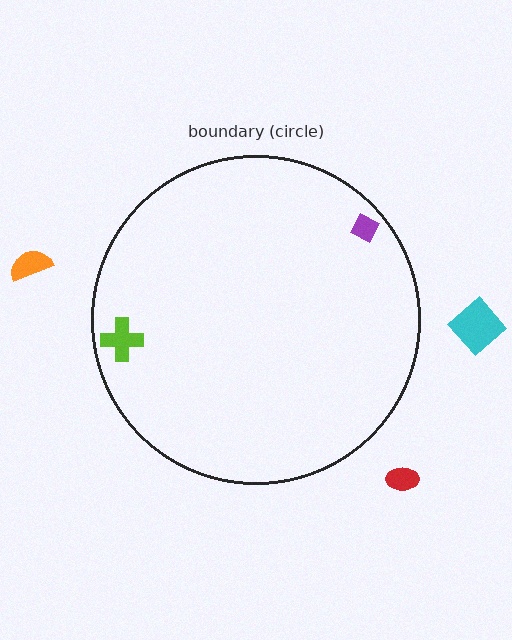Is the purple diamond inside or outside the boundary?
Inside.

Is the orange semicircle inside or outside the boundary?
Outside.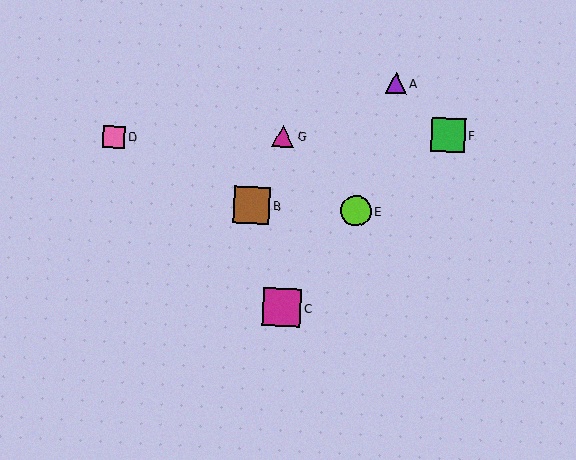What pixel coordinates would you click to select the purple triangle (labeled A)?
Click at (396, 83) to select the purple triangle A.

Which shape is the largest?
The magenta square (labeled C) is the largest.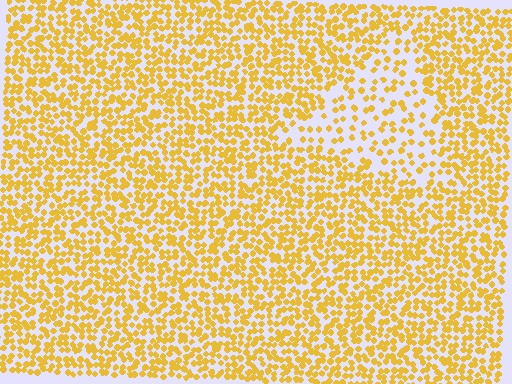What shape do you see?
I see a triangle.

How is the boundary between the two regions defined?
The boundary is defined by a change in element density (approximately 2.1x ratio). All elements are the same color, size, and shape.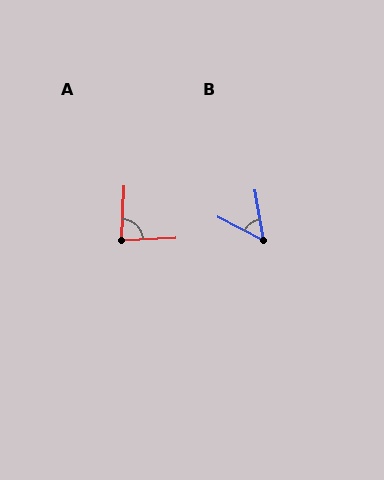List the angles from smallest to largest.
B (54°), A (84°).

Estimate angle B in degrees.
Approximately 54 degrees.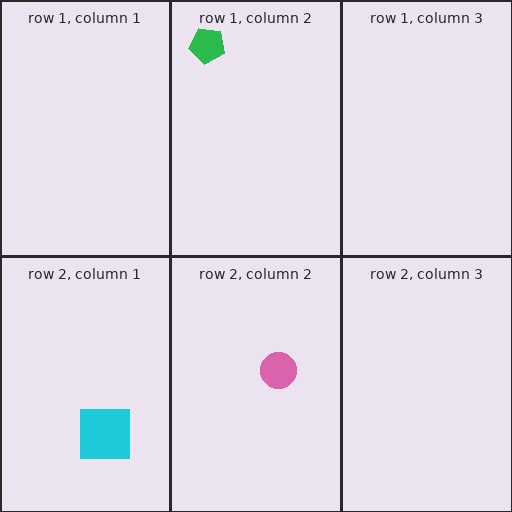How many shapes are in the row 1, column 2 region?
1.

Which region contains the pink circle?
The row 2, column 2 region.